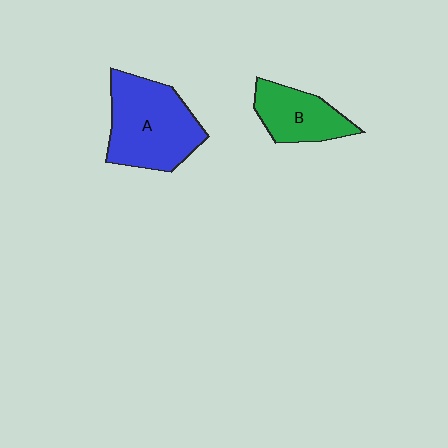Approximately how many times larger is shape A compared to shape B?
Approximately 1.6 times.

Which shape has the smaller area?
Shape B (green).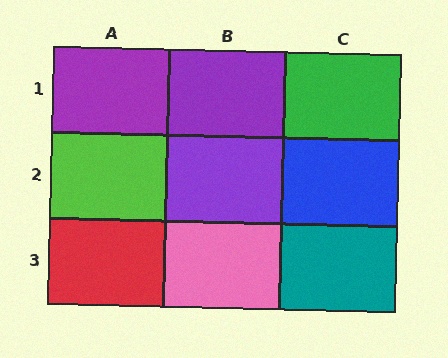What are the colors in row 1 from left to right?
Purple, purple, green.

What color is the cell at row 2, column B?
Purple.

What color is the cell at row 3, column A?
Red.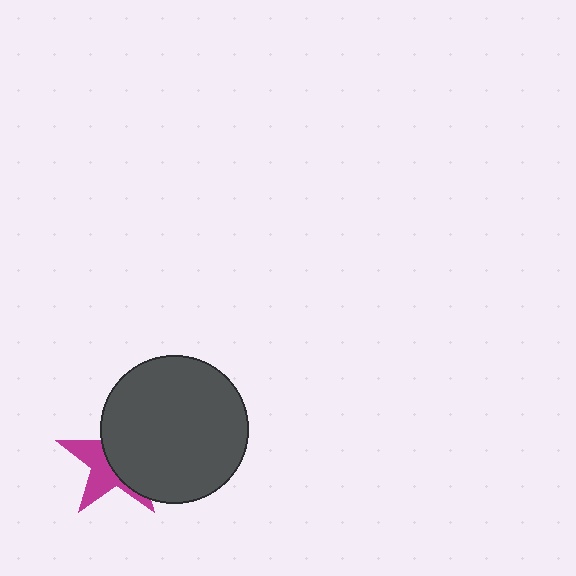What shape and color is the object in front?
The object in front is a dark gray circle.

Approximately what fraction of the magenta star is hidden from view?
Roughly 58% of the magenta star is hidden behind the dark gray circle.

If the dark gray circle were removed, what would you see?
You would see the complete magenta star.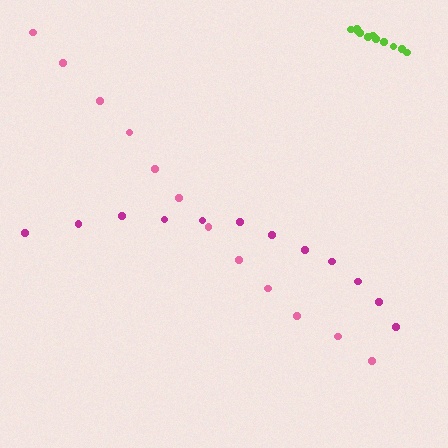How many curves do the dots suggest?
There are 3 distinct paths.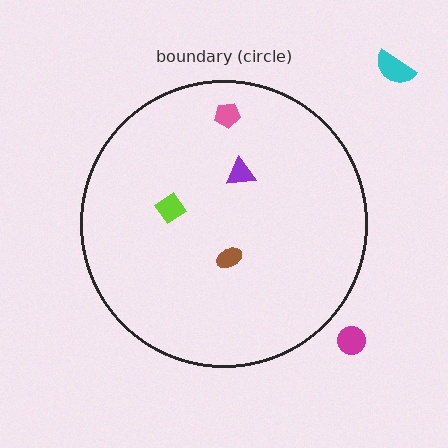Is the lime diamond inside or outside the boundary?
Inside.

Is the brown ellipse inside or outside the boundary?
Inside.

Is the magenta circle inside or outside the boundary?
Outside.